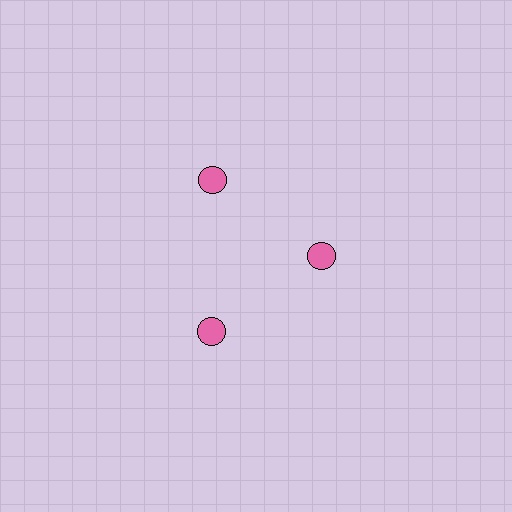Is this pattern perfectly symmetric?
No. The 3 pink circles are arranged in a ring, but one element near the 3 o'clock position is pulled inward toward the center, breaking the 3-fold rotational symmetry.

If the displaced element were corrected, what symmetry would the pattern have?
It would have 3-fold rotational symmetry — the pattern would map onto itself every 120 degrees.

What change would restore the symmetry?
The symmetry would be restored by moving it outward, back onto the ring so that all 3 circles sit at equal angles and equal distance from the center.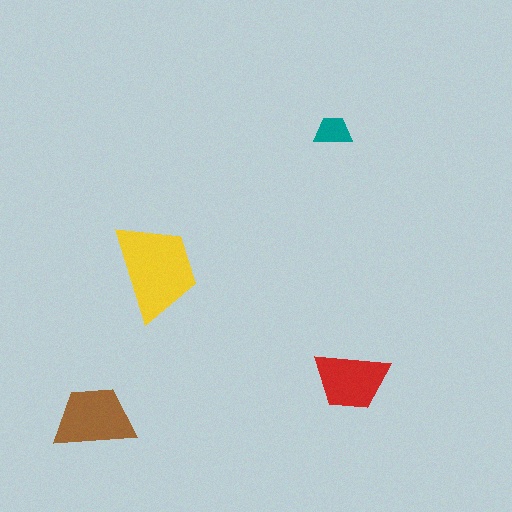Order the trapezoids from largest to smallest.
the yellow one, the brown one, the red one, the teal one.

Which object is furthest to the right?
The red trapezoid is rightmost.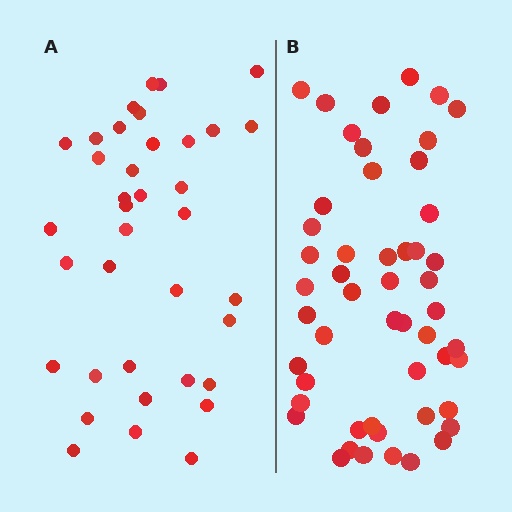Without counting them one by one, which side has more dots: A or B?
Region B (the right region) has more dots.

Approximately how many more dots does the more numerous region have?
Region B has approximately 15 more dots than region A.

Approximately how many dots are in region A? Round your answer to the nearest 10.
About 40 dots. (The exact count is 37, which rounds to 40.)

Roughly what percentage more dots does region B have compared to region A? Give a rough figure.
About 40% more.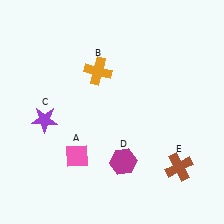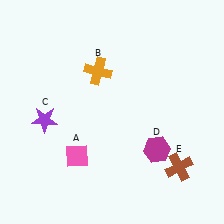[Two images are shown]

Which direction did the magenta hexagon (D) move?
The magenta hexagon (D) moved right.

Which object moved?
The magenta hexagon (D) moved right.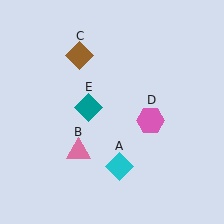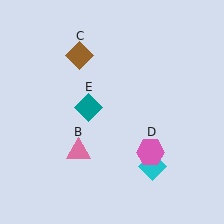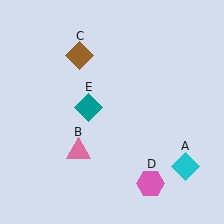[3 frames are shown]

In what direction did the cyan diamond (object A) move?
The cyan diamond (object A) moved right.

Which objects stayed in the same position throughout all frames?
Pink triangle (object B) and brown diamond (object C) and teal diamond (object E) remained stationary.